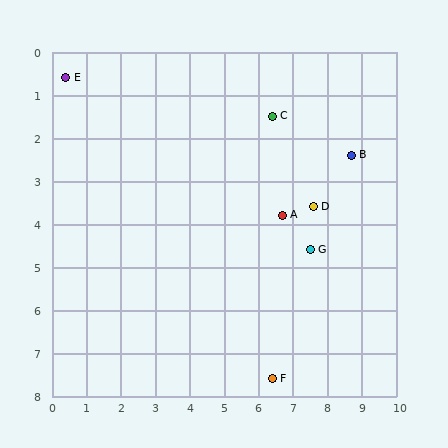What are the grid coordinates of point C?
Point C is at approximately (6.4, 1.5).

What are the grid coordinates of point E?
Point E is at approximately (0.4, 0.6).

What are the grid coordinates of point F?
Point F is at approximately (6.4, 7.6).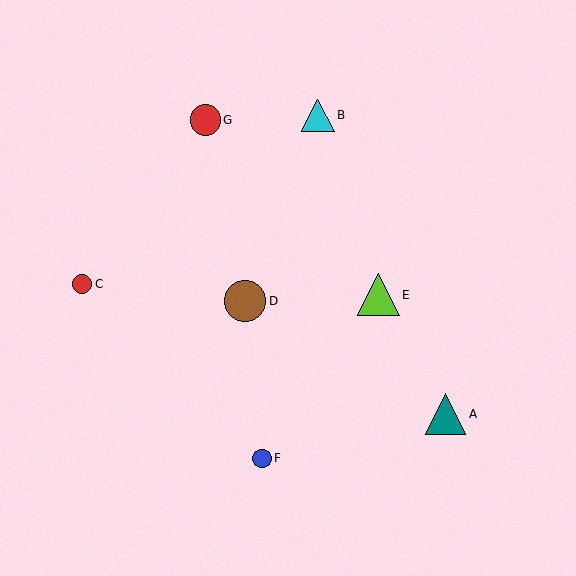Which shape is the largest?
The lime triangle (labeled E) is the largest.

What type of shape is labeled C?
Shape C is a red circle.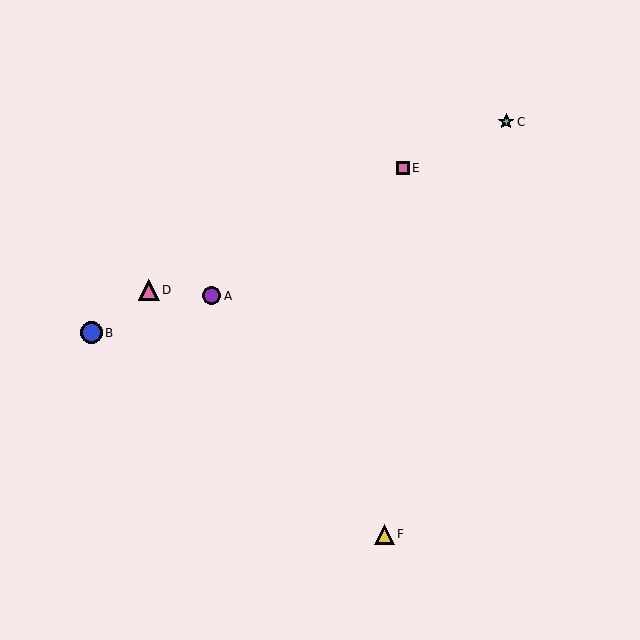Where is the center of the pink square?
The center of the pink square is at (403, 168).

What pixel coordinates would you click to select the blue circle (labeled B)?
Click at (91, 333) to select the blue circle B.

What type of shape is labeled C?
Shape C is a cyan star.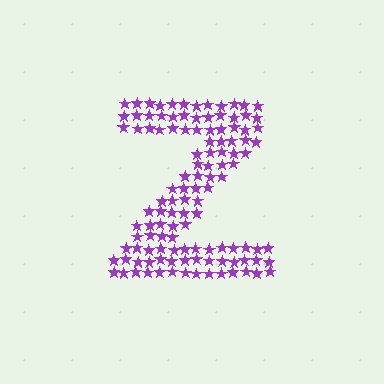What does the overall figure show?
The overall figure shows the letter Z.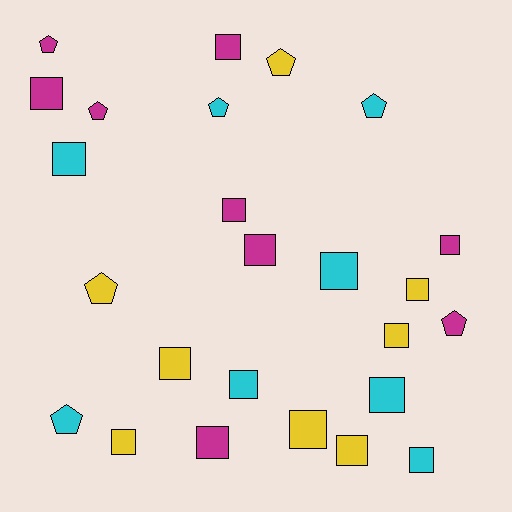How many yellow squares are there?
There are 6 yellow squares.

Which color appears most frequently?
Magenta, with 9 objects.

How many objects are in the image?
There are 25 objects.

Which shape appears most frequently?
Square, with 17 objects.